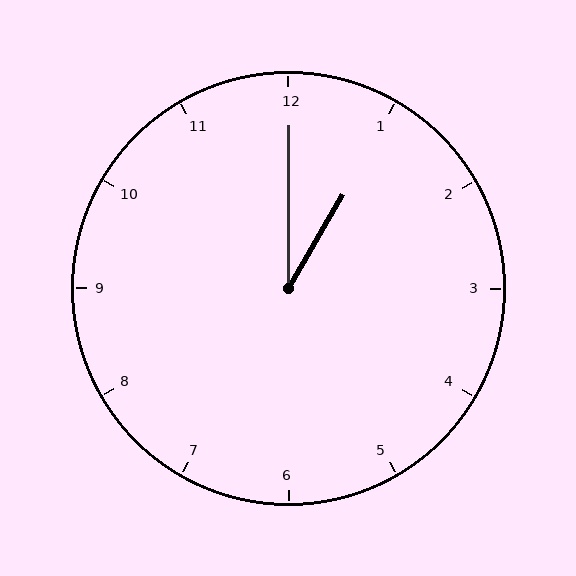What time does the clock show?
1:00.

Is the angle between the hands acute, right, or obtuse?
It is acute.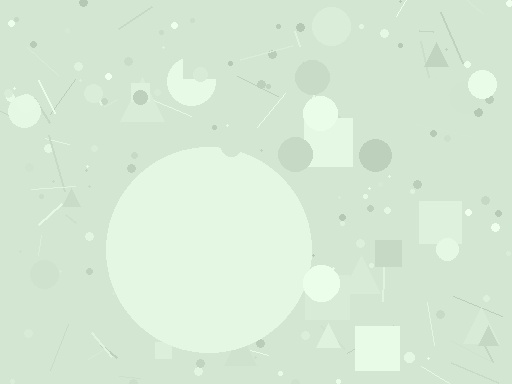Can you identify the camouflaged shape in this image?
The camouflaged shape is a circle.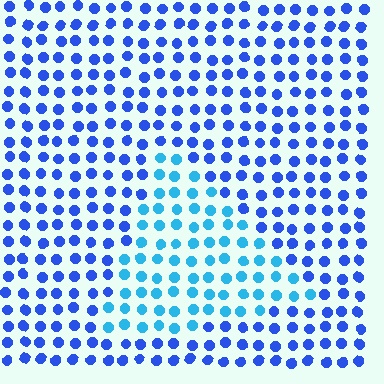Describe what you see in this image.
The image is filled with small blue elements in a uniform arrangement. A triangle-shaped region is visible where the elements are tinted to a slightly different hue, forming a subtle color boundary.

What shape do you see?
I see a triangle.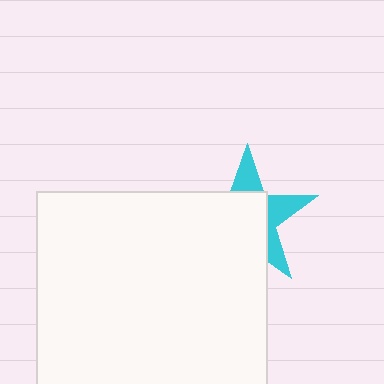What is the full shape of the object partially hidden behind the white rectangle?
The partially hidden object is a cyan star.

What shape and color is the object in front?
The object in front is a white rectangle.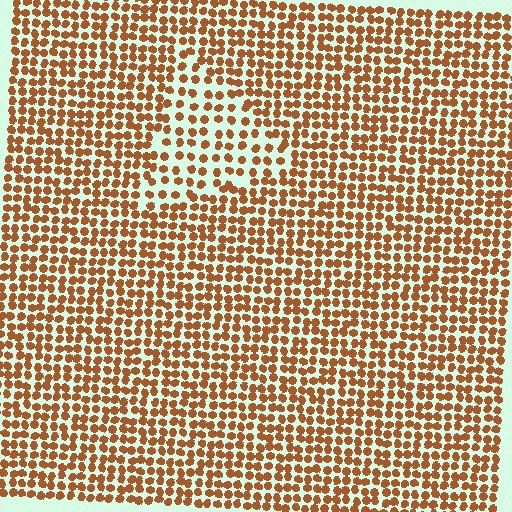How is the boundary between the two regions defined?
The boundary is defined by a change in element density (approximately 1.7x ratio). All elements are the same color, size, and shape.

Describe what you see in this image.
The image contains small brown elements arranged at two different densities. A triangle-shaped region is visible where the elements are less densely packed than the surrounding area.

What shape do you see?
I see a triangle.